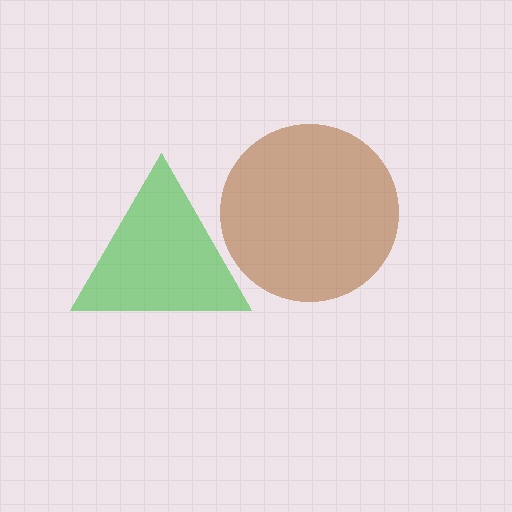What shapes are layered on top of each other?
The layered shapes are: a brown circle, a green triangle.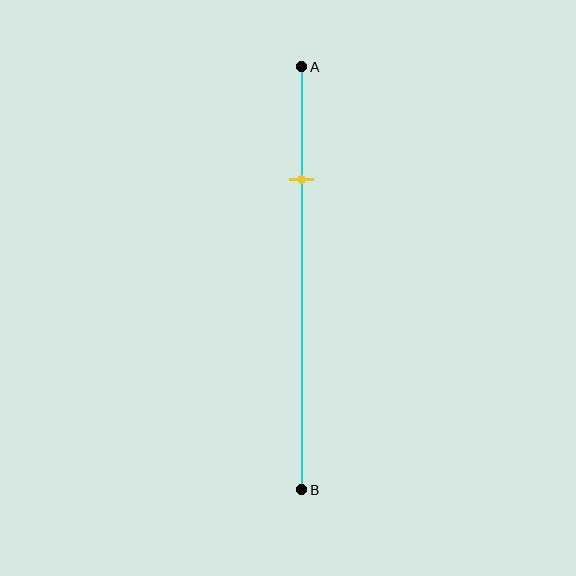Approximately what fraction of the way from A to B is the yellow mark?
The yellow mark is approximately 25% of the way from A to B.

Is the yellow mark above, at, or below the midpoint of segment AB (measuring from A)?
The yellow mark is above the midpoint of segment AB.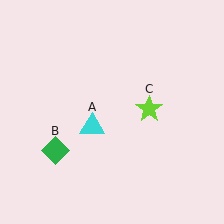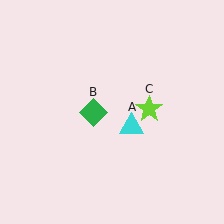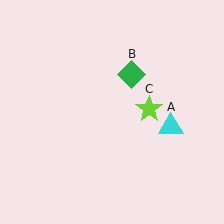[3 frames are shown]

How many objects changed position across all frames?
2 objects changed position: cyan triangle (object A), green diamond (object B).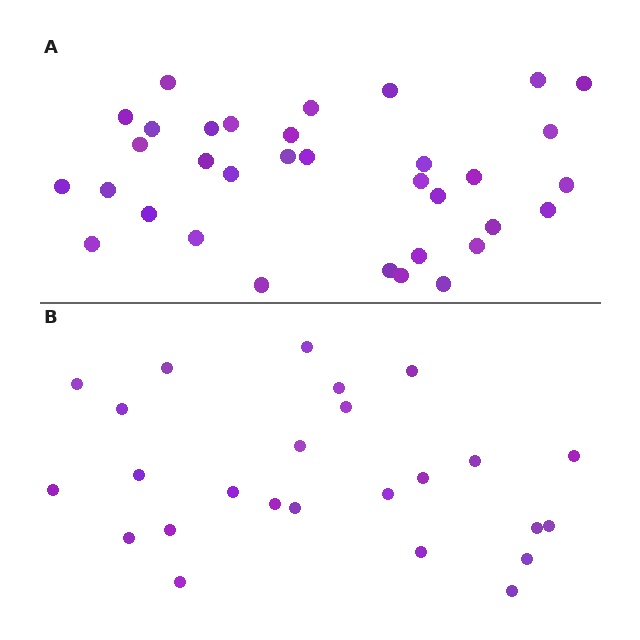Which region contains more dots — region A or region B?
Region A (the top region) has more dots.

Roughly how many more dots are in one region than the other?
Region A has roughly 8 or so more dots than region B.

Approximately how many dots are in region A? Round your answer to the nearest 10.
About 30 dots. (The exact count is 34, which rounds to 30.)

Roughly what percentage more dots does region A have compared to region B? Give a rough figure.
About 35% more.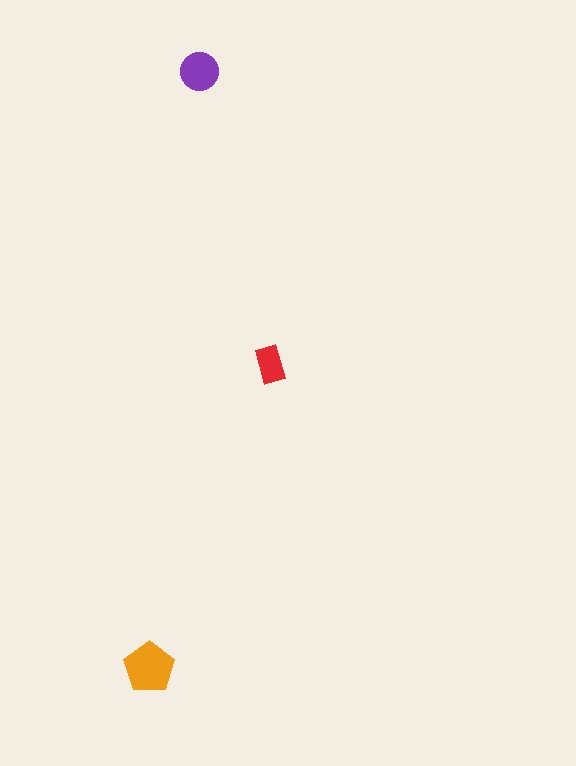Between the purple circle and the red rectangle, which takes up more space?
The purple circle.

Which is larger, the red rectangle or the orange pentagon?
The orange pentagon.